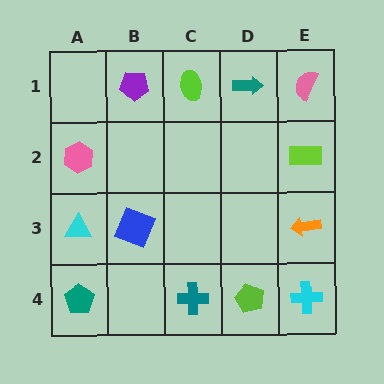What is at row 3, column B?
A blue square.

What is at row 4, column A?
A teal pentagon.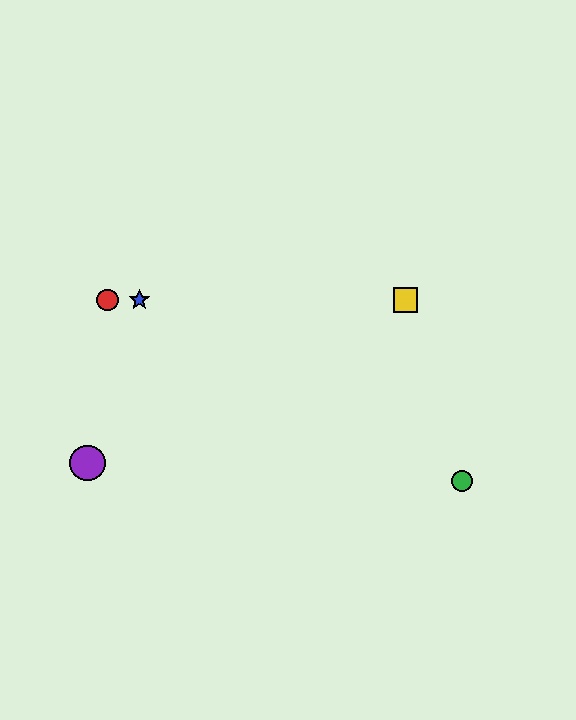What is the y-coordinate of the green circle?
The green circle is at y≈481.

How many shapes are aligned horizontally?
3 shapes (the red circle, the blue star, the yellow square) are aligned horizontally.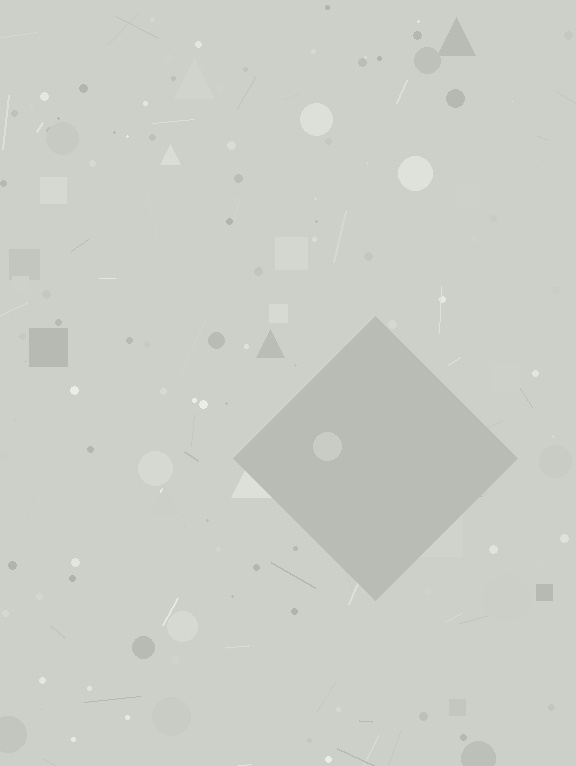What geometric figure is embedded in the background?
A diamond is embedded in the background.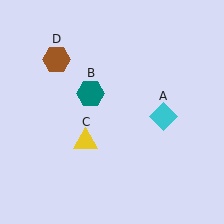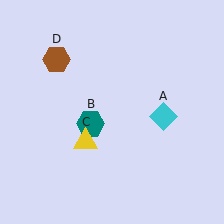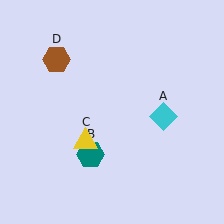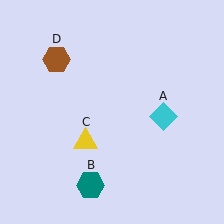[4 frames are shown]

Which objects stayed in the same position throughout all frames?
Cyan diamond (object A) and yellow triangle (object C) and brown hexagon (object D) remained stationary.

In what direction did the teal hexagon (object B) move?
The teal hexagon (object B) moved down.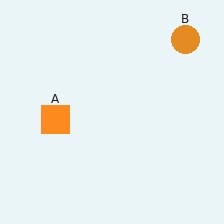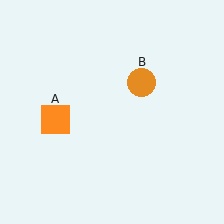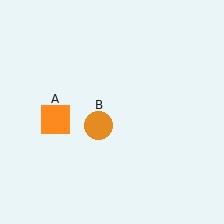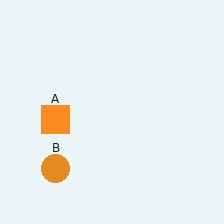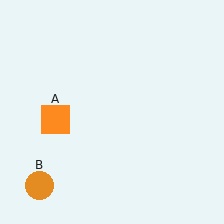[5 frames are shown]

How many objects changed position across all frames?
1 object changed position: orange circle (object B).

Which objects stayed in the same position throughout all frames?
Orange square (object A) remained stationary.